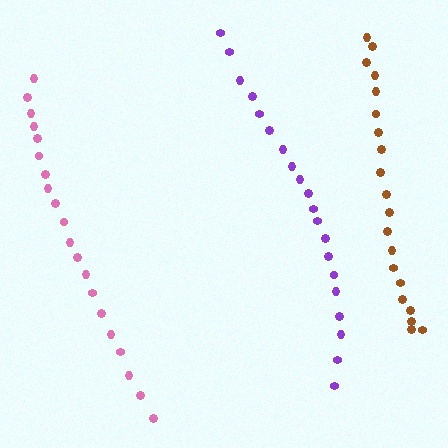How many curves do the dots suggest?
There are 3 distinct paths.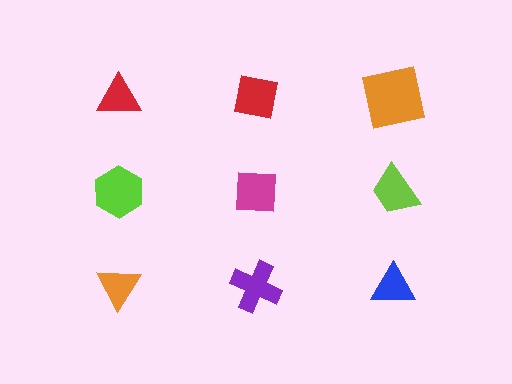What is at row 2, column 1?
A lime hexagon.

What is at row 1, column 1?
A red triangle.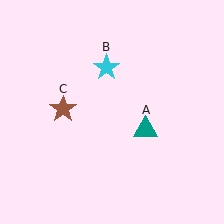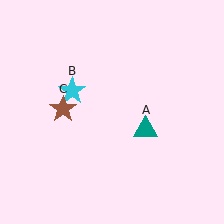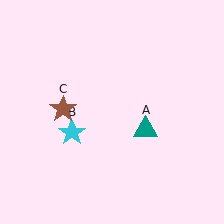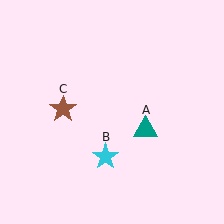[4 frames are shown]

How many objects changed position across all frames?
1 object changed position: cyan star (object B).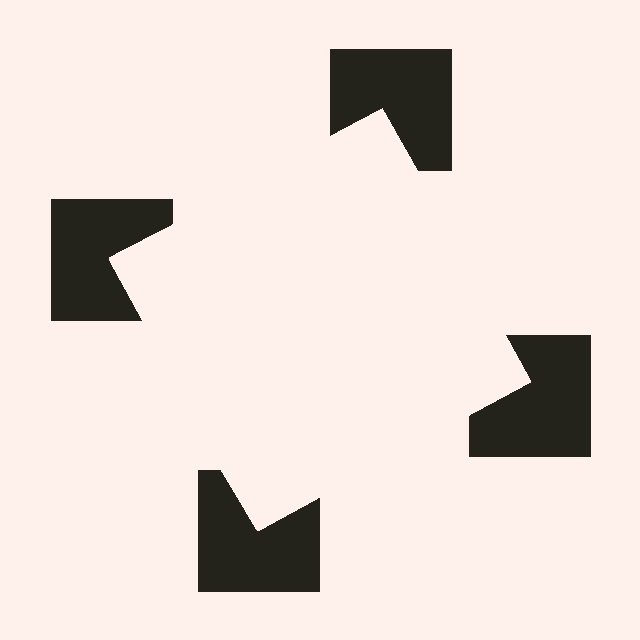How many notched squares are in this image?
There are 4 — one at each vertex of the illusory square.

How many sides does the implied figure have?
4 sides.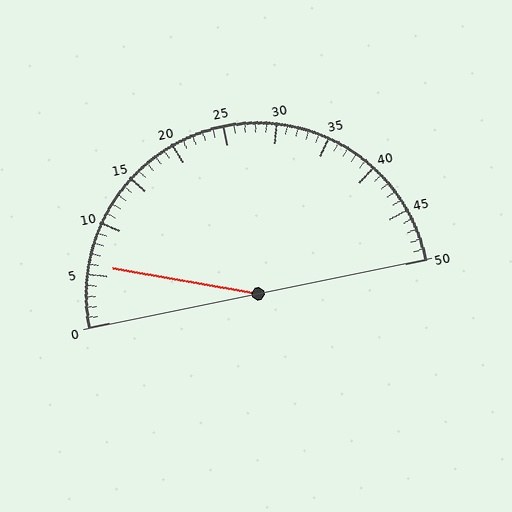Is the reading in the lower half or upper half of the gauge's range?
The reading is in the lower half of the range (0 to 50).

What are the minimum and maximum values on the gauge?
The gauge ranges from 0 to 50.